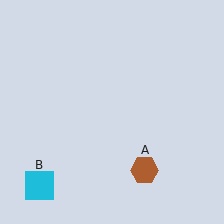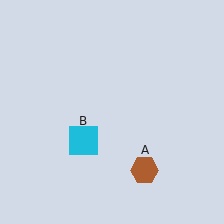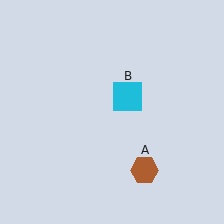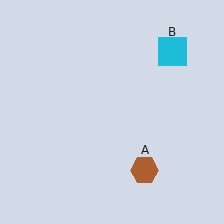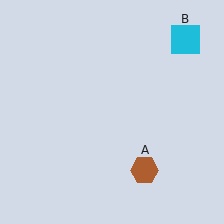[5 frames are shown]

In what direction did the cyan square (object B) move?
The cyan square (object B) moved up and to the right.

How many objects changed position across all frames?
1 object changed position: cyan square (object B).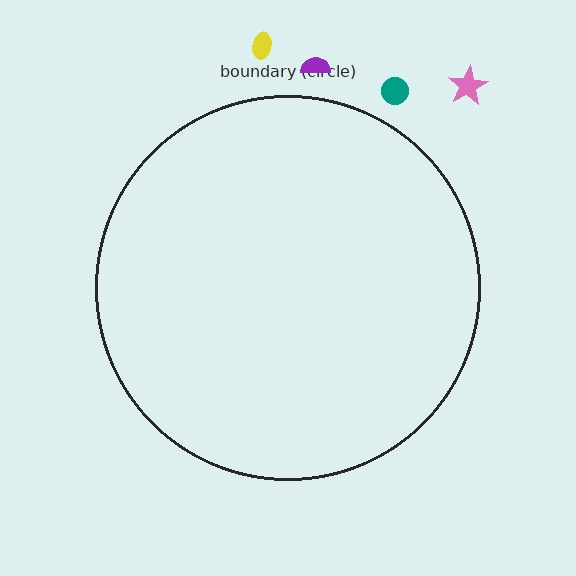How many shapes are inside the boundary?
0 inside, 4 outside.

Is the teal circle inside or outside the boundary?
Outside.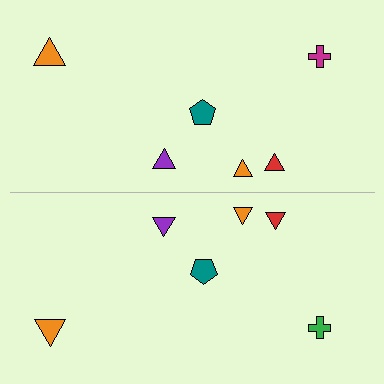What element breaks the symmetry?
The green cross on the bottom side breaks the symmetry — its mirror counterpart is magenta.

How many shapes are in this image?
There are 12 shapes in this image.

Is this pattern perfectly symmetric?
No, the pattern is not perfectly symmetric. The green cross on the bottom side breaks the symmetry — its mirror counterpart is magenta.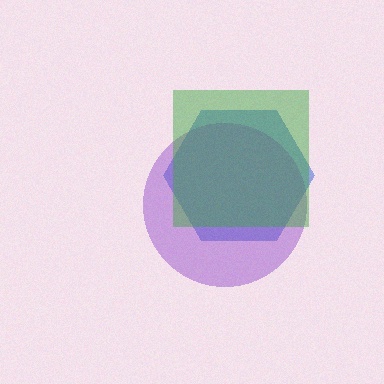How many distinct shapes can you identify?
There are 3 distinct shapes: a blue hexagon, a purple circle, a green square.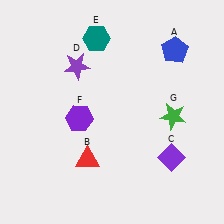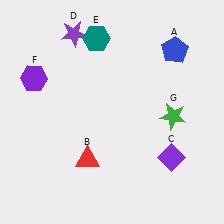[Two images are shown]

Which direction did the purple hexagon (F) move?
The purple hexagon (F) moved left.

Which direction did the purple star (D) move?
The purple star (D) moved up.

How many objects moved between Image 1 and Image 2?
2 objects moved between the two images.